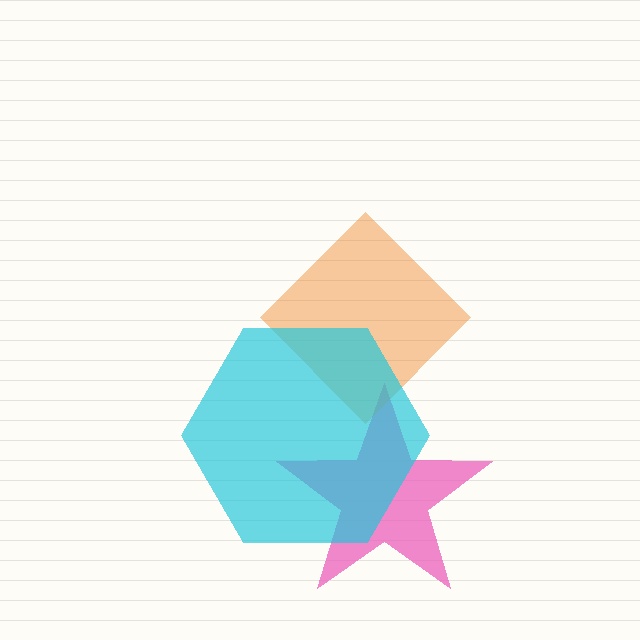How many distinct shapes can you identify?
There are 3 distinct shapes: a pink star, an orange diamond, a cyan hexagon.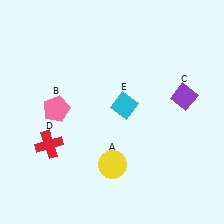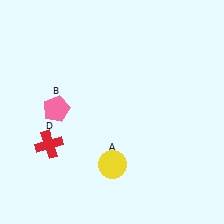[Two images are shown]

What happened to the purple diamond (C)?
The purple diamond (C) was removed in Image 2. It was in the top-right area of Image 1.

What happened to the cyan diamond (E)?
The cyan diamond (E) was removed in Image 2. It was in the top-right area of Image 1.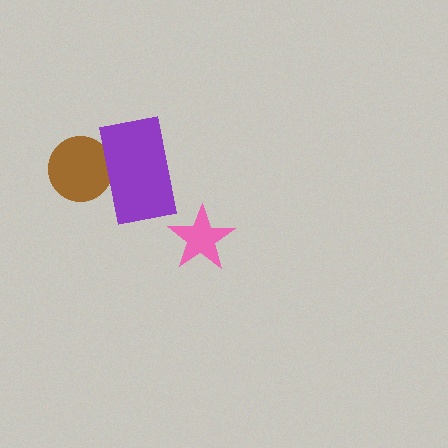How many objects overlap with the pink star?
0 objects overlap with the pink star.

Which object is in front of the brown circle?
The purple rectangle is in front of the brown circle.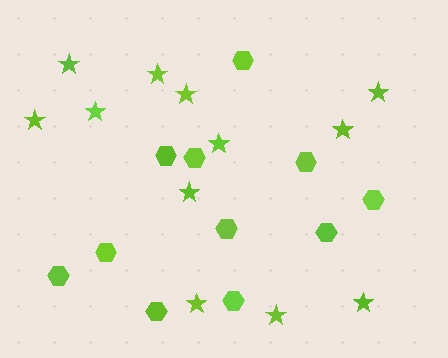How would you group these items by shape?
There are 2 groups: one group of stars (12) and one group of hexagons (11).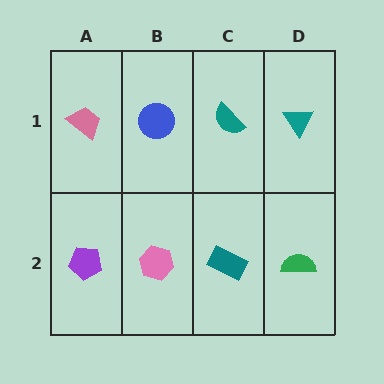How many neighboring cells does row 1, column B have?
3.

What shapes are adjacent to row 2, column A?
A pink trapezoid (row 1, column A), a pink hexagon (row 2, column B).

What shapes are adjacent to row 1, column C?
A teal rectangle (row 2, column C), a blue circle (row 1, column B), a teal triangle (row 1, column D).